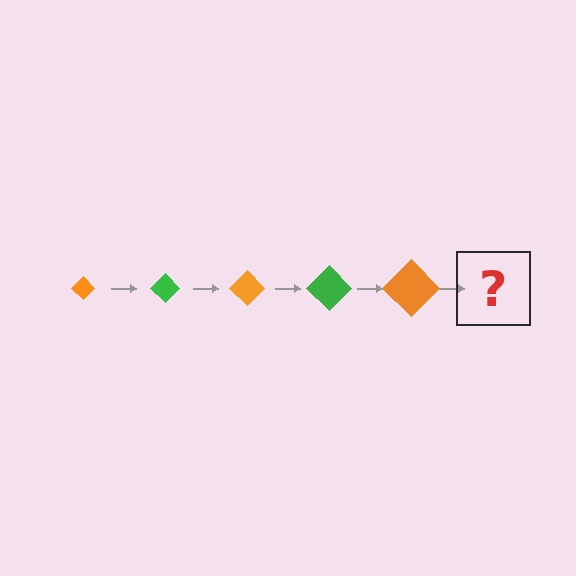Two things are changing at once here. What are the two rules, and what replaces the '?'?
The two rules are that the diamond grows larger each step and the color cycles through orange and green. The '?' should be a green diamond, larger than the previous one.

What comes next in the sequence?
The next element should be a green diamond, larger than the previous one.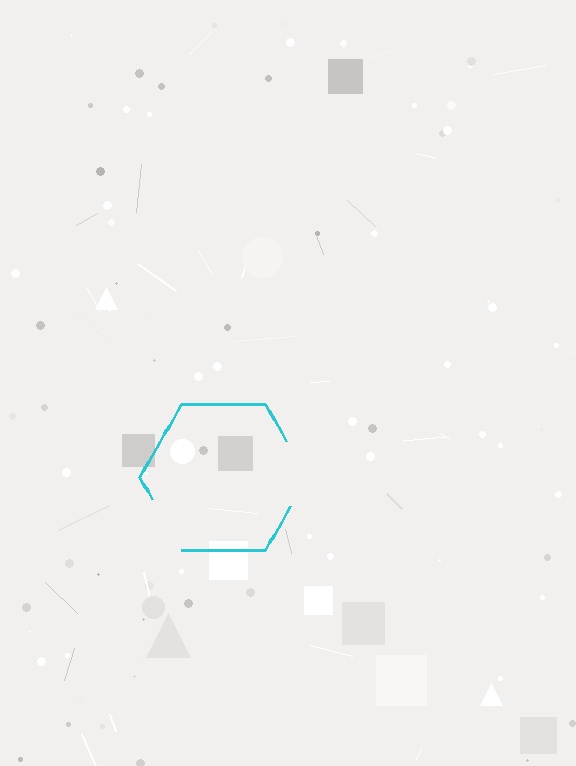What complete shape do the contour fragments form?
The contour fragments form a hexagon.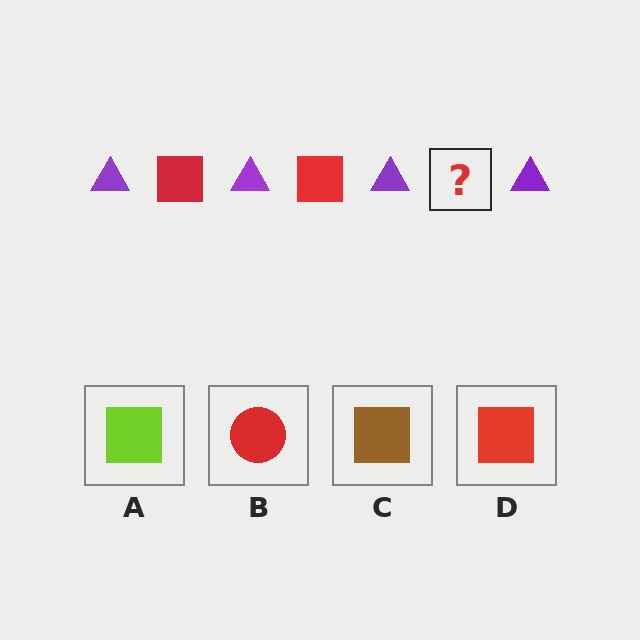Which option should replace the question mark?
Option D.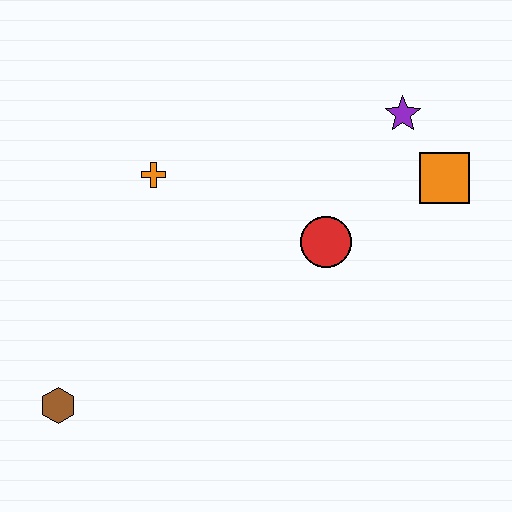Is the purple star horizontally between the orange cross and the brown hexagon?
No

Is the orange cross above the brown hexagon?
Yes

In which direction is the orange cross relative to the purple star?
The orange cross is to the left of the purple star.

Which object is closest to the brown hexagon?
The orange cross is closest to the brown hexagon.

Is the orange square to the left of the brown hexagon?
No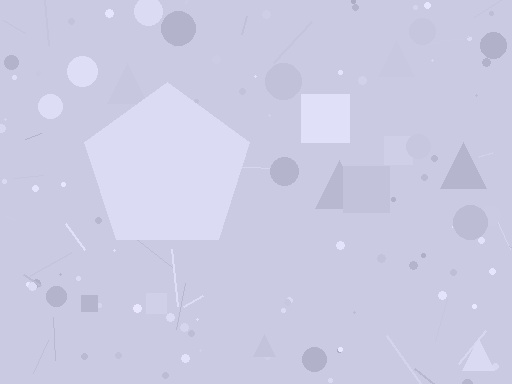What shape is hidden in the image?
A pentagon is hidden in the image.